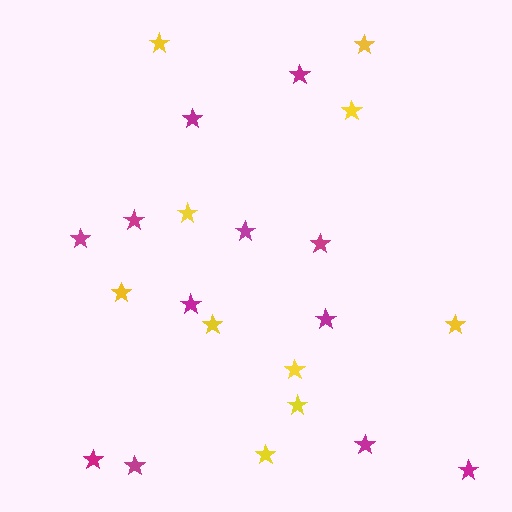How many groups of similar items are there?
There are 2 groups: one group of magenta stars (12) and one group of yellow stars (10).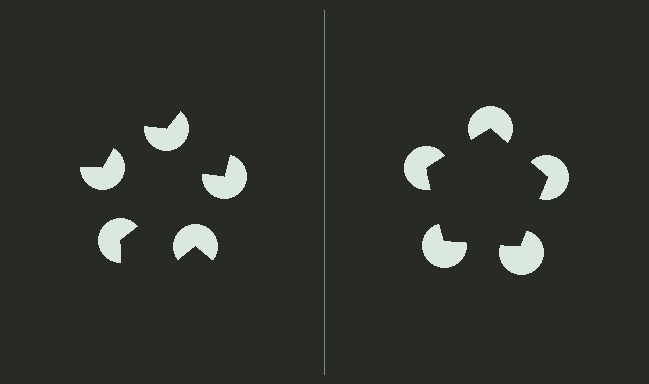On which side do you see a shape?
An illusory pentagon appears on the right side. On the left side the wedge cuts are rotated, so no coherent shape forms.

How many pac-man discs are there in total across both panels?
10 — 5 on each side.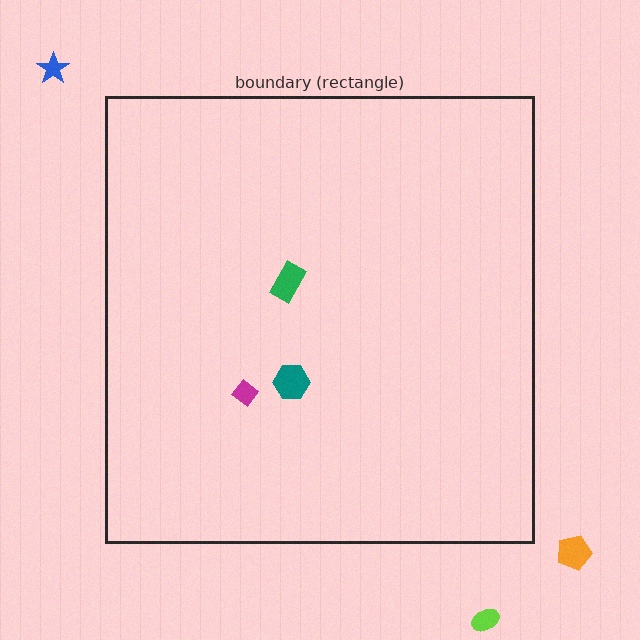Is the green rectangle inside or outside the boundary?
Inside.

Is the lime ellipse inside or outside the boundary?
Outside.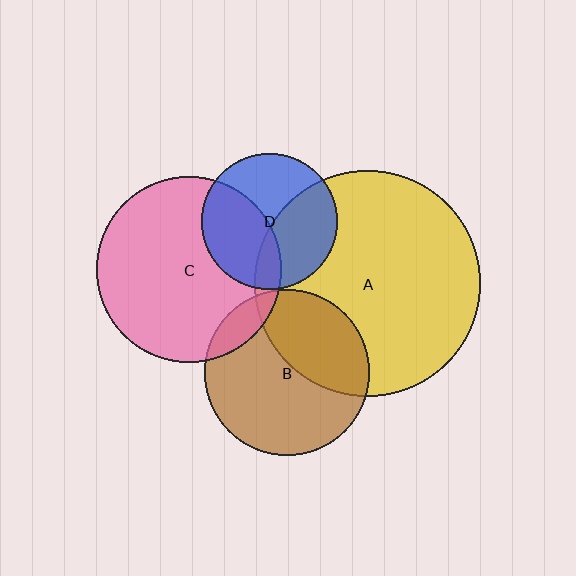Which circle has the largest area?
Circle A (yellow).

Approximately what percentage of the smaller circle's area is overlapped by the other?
Approximately 40%.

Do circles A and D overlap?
Yes.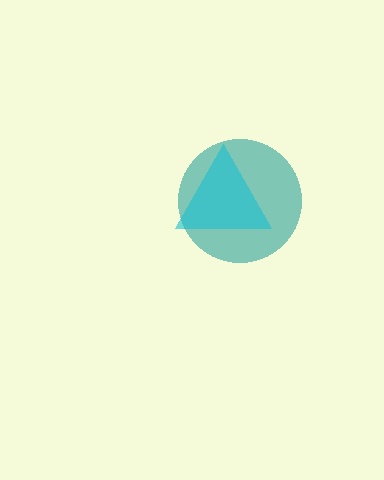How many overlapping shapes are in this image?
There are 2 overlapping shapes in the image.